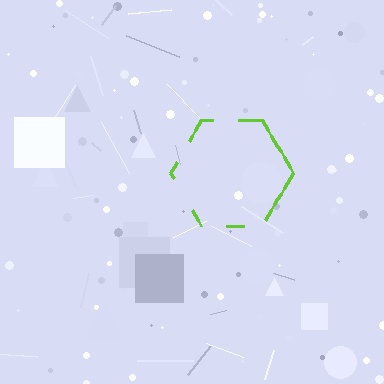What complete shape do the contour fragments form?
The contour fragments form a hexagon.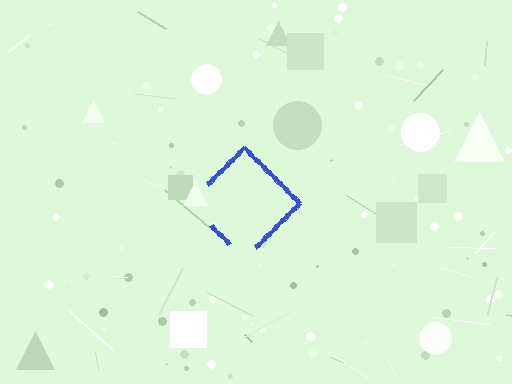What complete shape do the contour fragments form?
The contour fragments form a diamond.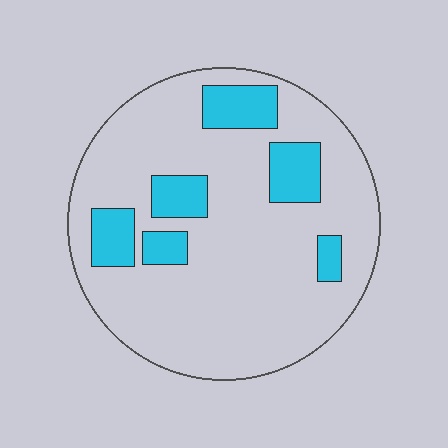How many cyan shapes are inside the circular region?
6.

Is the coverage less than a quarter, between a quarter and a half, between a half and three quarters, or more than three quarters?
Less than a quarter.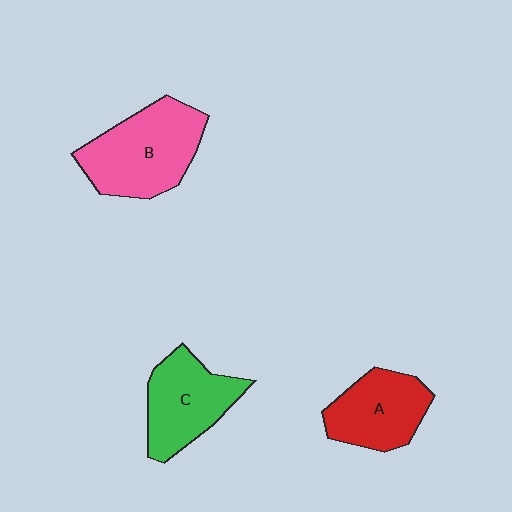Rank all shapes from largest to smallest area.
From largest to smallest: B (pink), C (green), A (red).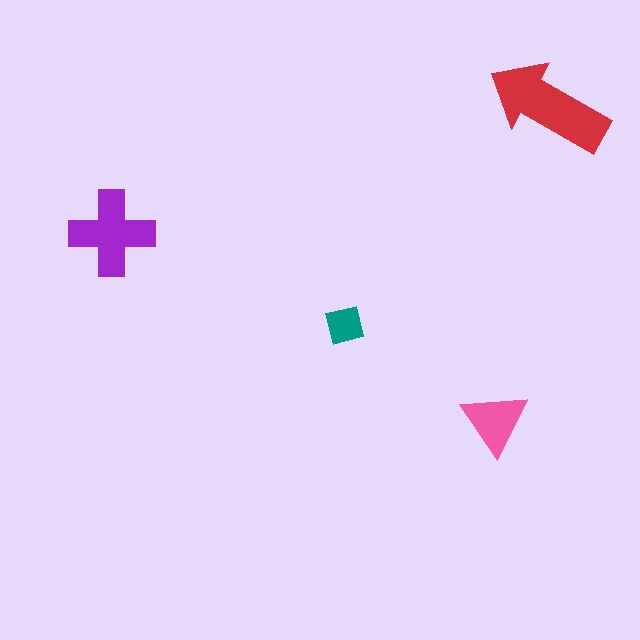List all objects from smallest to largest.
The teal square, the pink triangle, the purple cross, the red arrow.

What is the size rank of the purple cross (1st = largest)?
2nd.